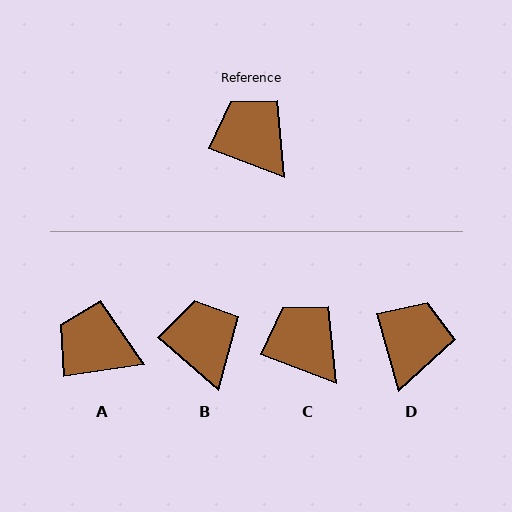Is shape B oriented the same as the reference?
No, it is off by about 21 degrees.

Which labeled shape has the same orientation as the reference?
C.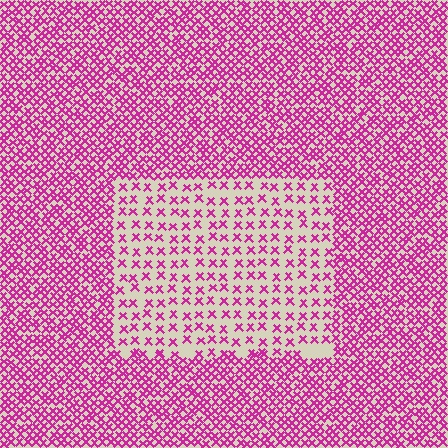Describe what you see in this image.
The image contains small magenta elements arranged at two different densities. A rectangle-shaped region is visible where the elements are less densely packed than the surrounding area.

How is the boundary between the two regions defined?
The boundary is defined by a change in element density (approximately 2.5x ratio). All elements are the same color, size, and shape.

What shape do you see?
I see a rectangle.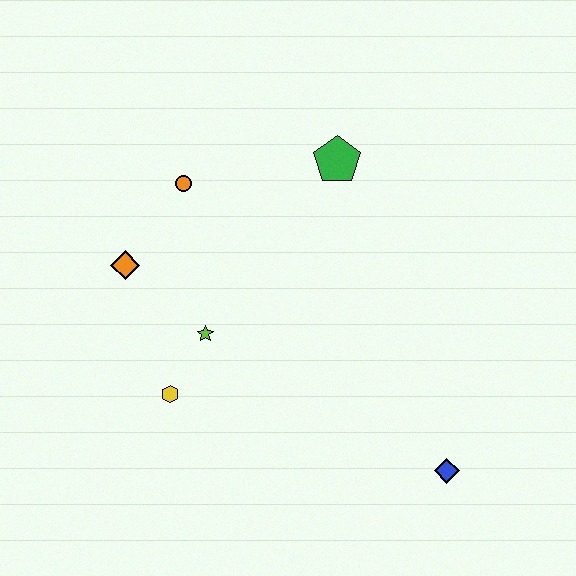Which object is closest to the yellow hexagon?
The lime star is closest to the yellow hexagon.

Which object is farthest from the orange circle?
The blue diamond is farthest from the orange circle.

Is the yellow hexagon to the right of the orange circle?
No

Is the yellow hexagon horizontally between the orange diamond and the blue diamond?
Yes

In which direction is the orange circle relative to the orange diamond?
The orange circle is above the orange diamond.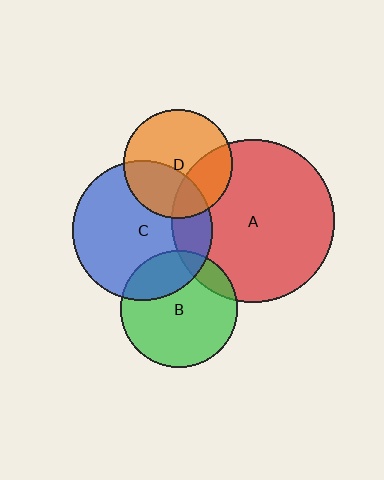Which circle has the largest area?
Circle A (red).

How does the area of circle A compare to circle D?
Approximately 2.2 times.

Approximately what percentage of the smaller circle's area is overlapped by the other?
Approximately 25%.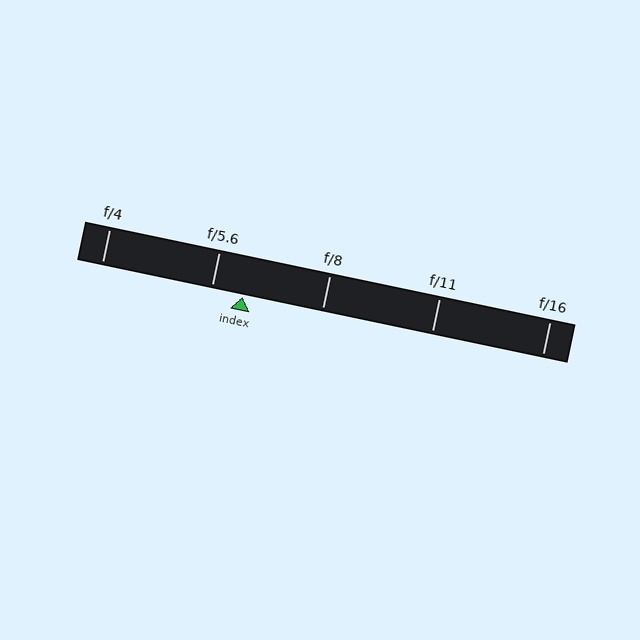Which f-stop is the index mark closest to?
The index mark is closest to f/5.6.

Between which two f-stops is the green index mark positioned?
The index mark is between f/5.6 and f/8.